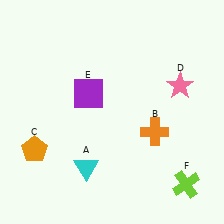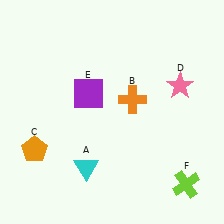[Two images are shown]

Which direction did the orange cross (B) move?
The orange cross (B) moved up.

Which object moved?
The orange cross (B) moved up.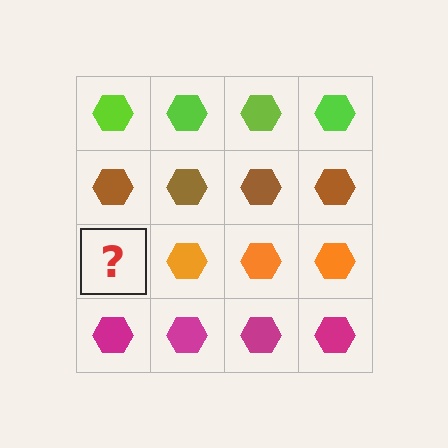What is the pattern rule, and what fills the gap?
The rule is that each row has a consistent color. The gap should be filled with an orange hexagon.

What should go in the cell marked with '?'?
The missing cell should contain an orange hexagon.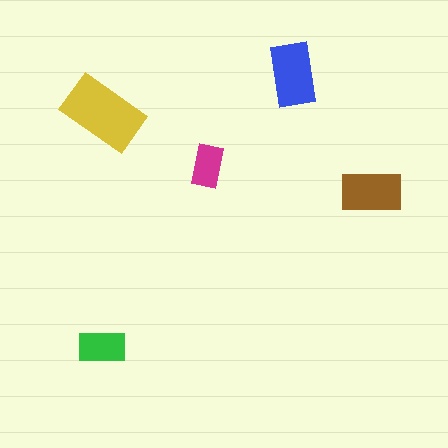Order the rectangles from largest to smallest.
the yellow one, the blue one, the brown one, the green one, the magenta one.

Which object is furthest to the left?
The green rectangle is leftmost.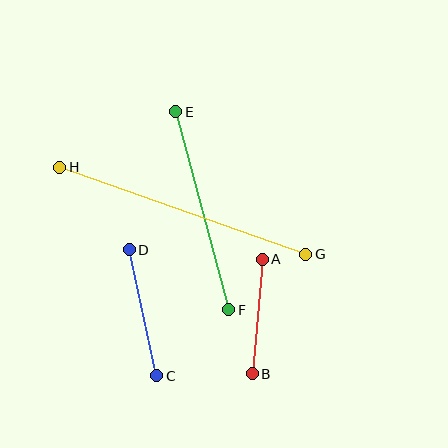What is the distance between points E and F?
The distance is approximately 205 pixels.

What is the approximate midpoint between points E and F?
The midpoint is at approximately (202, 211) pixels.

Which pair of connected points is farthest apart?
Points G and H are farthest apart.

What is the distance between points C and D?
The distance is approximately 129 pixels.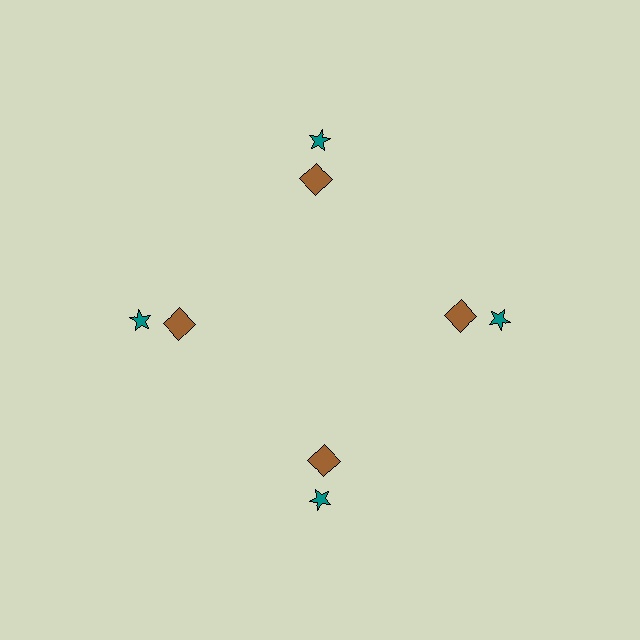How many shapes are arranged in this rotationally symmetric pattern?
There are 8 shapes, arranged in 4 groups of 2.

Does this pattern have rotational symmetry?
Yes, this pattern has 4-fold rotational symmetry. It looks the same after rotating 90 degrees around the center.